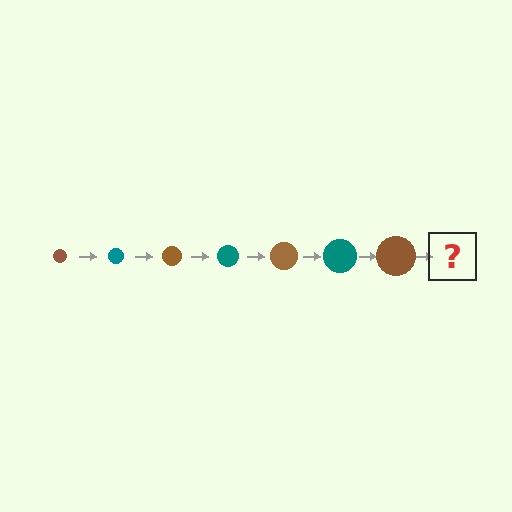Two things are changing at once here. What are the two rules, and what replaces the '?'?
The two rules are that the circle grows larger each step and the color cycles through brown and teal. The '?' should be a teal circle, larger than the previous one.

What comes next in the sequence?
The next element should be a teal circle, larger than the previous one.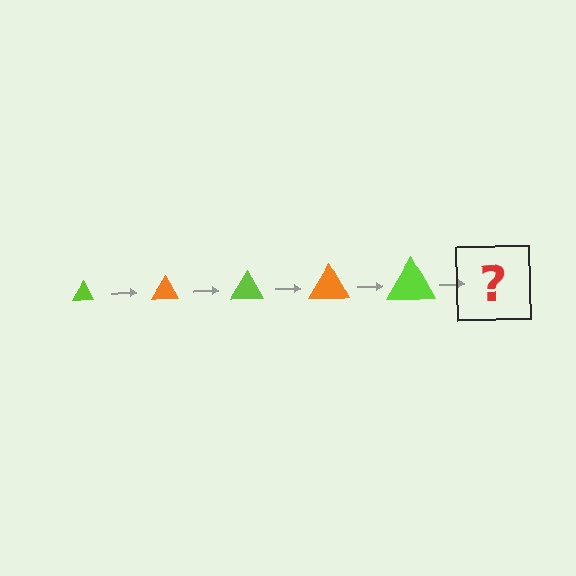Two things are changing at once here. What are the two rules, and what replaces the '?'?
The two rules are that the triangle grows larger each step and the color cycles through lime and orange. The '?' should be an orange triangle, larger than the previous one.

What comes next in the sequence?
The next element should be an orange triangle, larger than the previous one.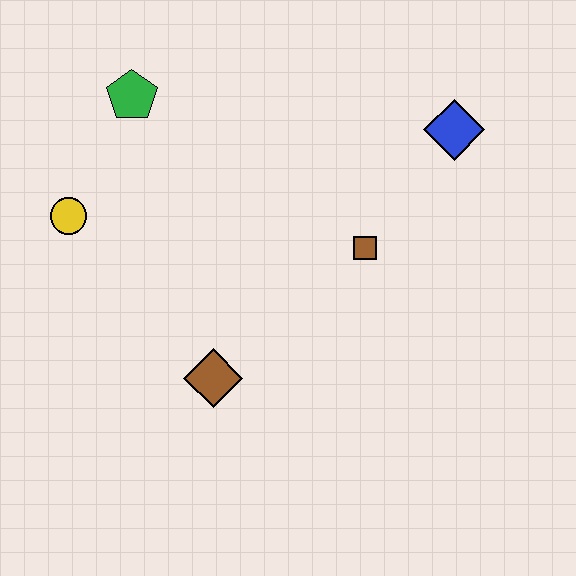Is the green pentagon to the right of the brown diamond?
No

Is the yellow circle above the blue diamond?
No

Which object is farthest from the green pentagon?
The blue diamond is farthest from the green pentagon.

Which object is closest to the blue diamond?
The brown square is closest to the blue diamond.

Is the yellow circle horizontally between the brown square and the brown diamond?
No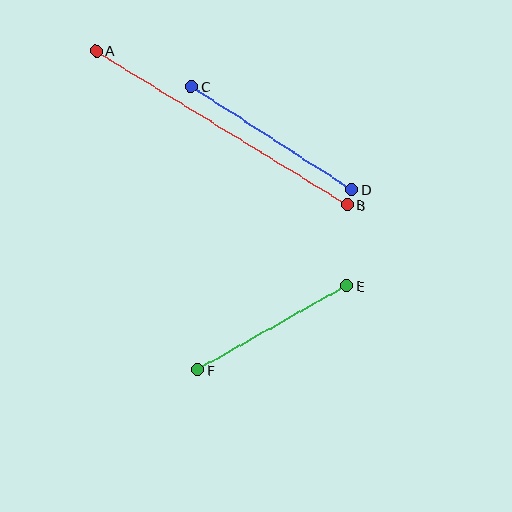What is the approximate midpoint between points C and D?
The midpoint is at approximately (272, 138) pixels.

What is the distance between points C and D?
The distance is approximately 191 pixels.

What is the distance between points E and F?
The distance is approximately 171 pixels.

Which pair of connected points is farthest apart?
Points A and B are farthest apart.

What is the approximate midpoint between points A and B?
The midpoint is at approximately (221, 128) pixels.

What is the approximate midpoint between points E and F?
The midpoint is at approximately (272, 328) pixels.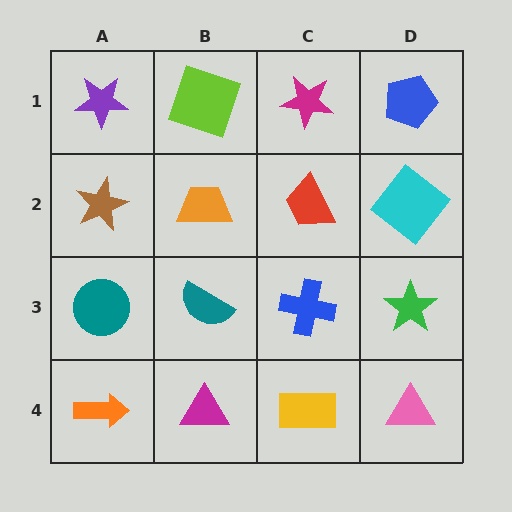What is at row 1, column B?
A lime square.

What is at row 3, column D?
A green star.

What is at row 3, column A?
A teal circle.